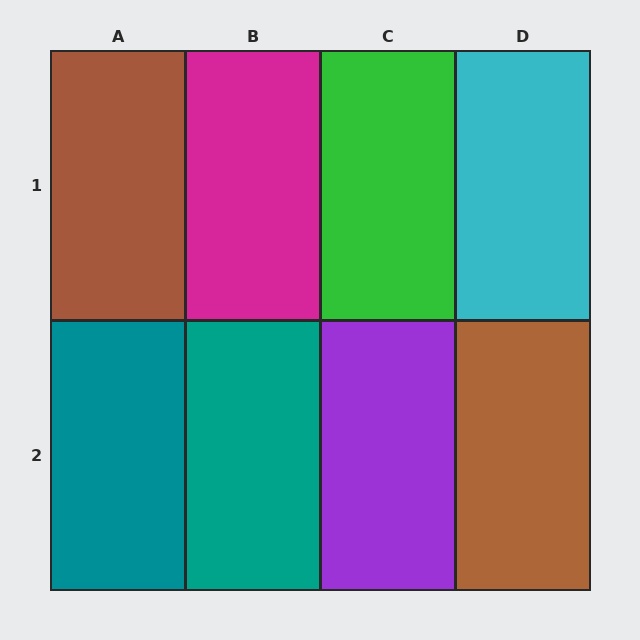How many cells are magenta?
1 cell is magenta.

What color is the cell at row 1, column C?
Green.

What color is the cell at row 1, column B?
Magenta.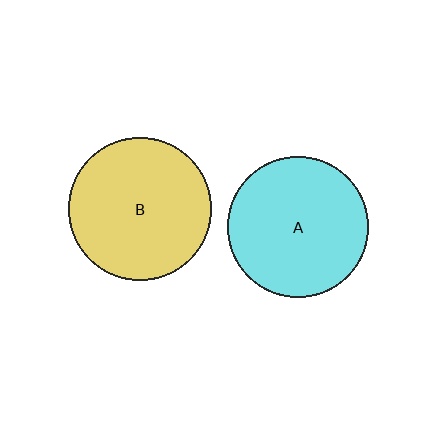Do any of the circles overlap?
No, none of the circles overlap.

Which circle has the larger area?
Circle B (yellow).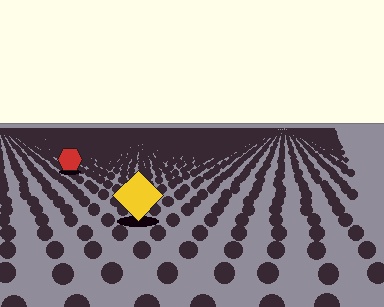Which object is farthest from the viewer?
The red hexagon is farthest from the viewer. It appears smaller and the ground texture around it is denser.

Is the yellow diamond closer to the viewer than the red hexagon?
Yes. The yellow diamond is closer — you can tell from the texture gradient: the ground texture is coarser near it.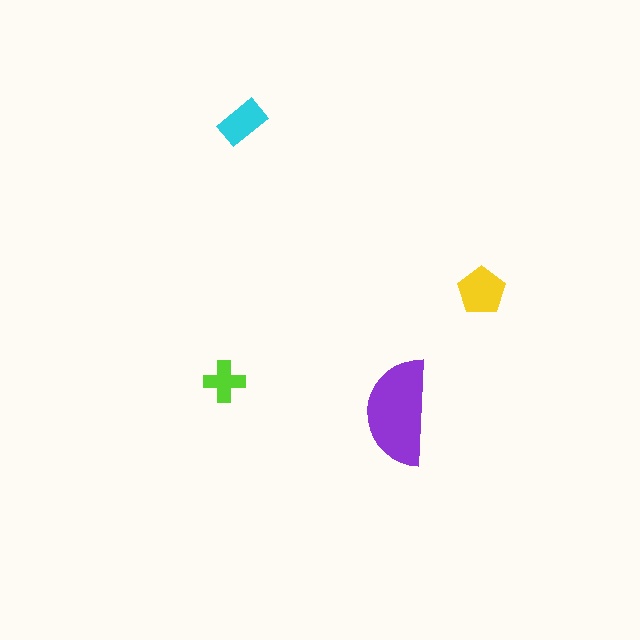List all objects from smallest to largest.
The lime cross, the cyan rectangle, the yellow pentagon, the purple semicircle.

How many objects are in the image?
There are 4 objects in the image.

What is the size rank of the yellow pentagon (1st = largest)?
2nd.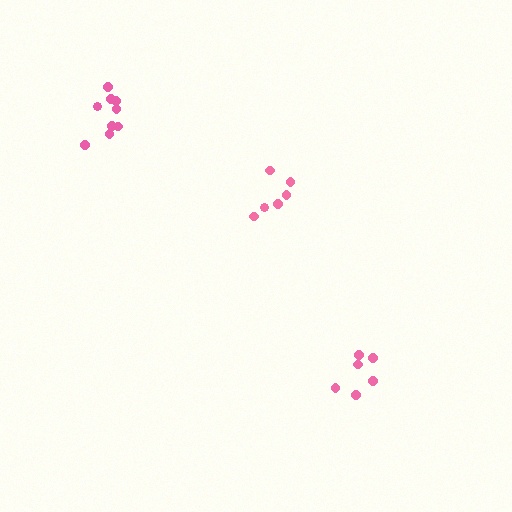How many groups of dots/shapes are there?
There are 3 groups.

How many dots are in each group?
Group 1: 6 dots, Group 2: 6 dots, Group 3: 9 dots (21 total).